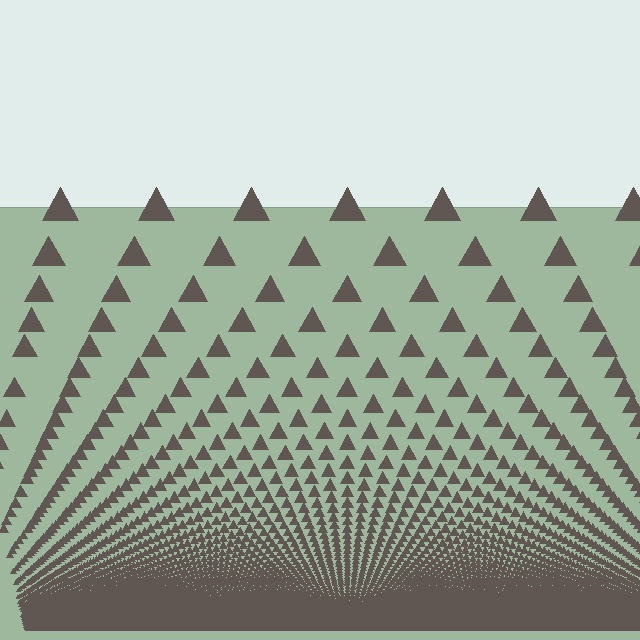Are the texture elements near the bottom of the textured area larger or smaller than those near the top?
Smaller. The gradient is inverted — elements near the bottom are smaller and denser.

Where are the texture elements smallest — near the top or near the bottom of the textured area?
Near the bottom.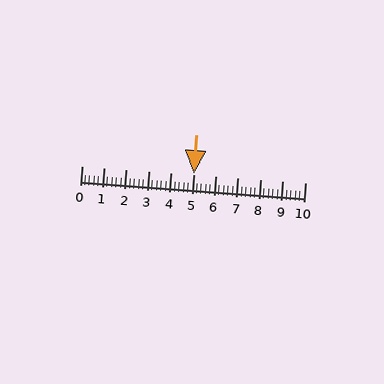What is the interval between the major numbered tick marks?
The major tick marks are spaced 1 units apart.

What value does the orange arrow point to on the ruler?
The orange arrow points to approximately 5.0.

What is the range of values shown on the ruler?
The ruler shows values from 0 to 10.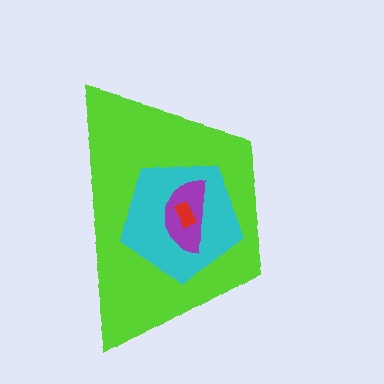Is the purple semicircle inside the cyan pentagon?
Yes.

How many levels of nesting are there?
4.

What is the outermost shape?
The lime trapezoid.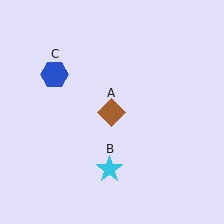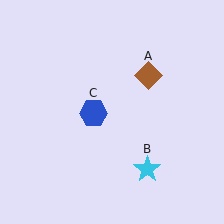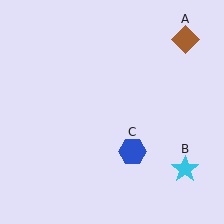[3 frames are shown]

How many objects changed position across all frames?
3 objects changed position: brown diamond (object A), cyan star (object B), blue hexagon (object C).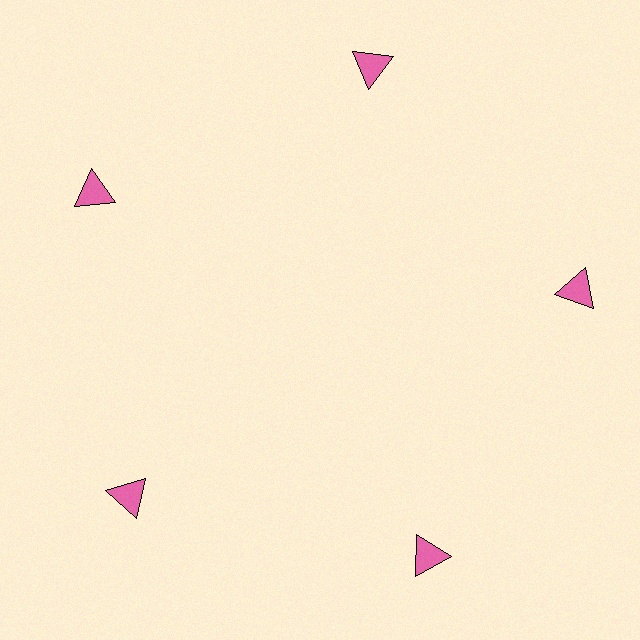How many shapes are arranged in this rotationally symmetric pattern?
There are 5 shapes, arranged in 5 groups of 1.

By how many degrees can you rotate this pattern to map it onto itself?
The pattern maps onto itself every 72 degrees of rotation.